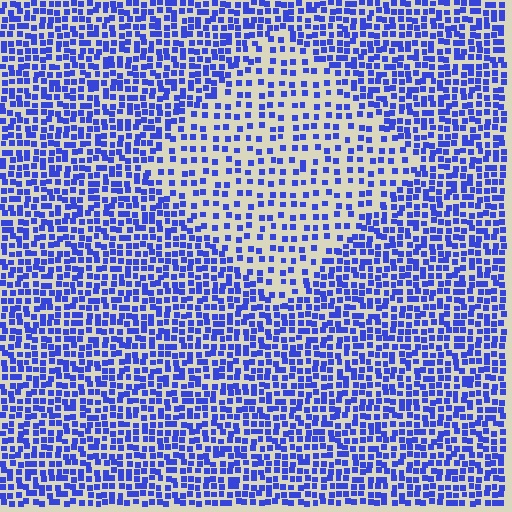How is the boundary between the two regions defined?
The boundary is defined by a change in element density (approximately 2.0x ratio). All elements are the same color, size, and shape.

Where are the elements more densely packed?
The elements are more densely packed outside the diamond boundary.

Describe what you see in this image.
The image contains small blue elements arranged at two different densities. A diamond-shaped region is visible where the elements are less densely packed than the surrounding area.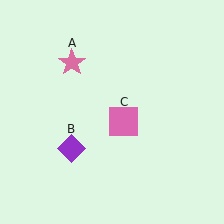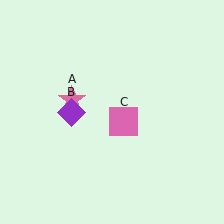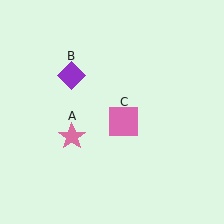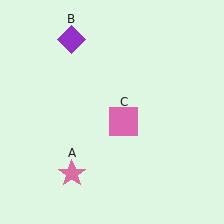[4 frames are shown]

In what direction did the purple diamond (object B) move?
The purple diamond (object B) moved up.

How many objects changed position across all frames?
2 objects changed position: pink star (object A), purple diamond (object B).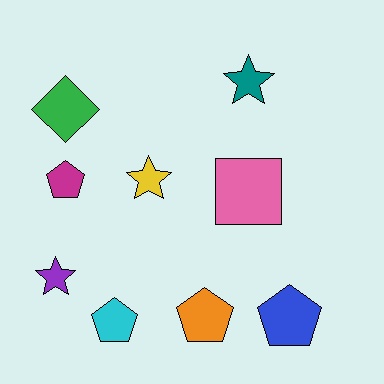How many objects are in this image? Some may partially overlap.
There are 9 objects.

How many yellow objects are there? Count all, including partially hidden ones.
There is 1 yellow object.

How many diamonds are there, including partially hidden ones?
There is 1 diamond.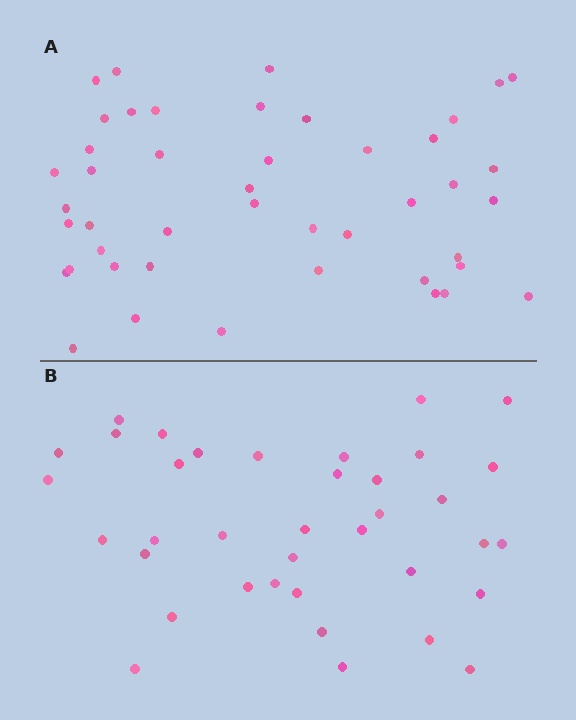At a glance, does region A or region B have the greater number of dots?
Region A (the top region) has more dots.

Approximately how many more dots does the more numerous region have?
Region A has roughly 8 or so more dots than region B.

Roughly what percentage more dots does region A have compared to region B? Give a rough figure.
About 20% more.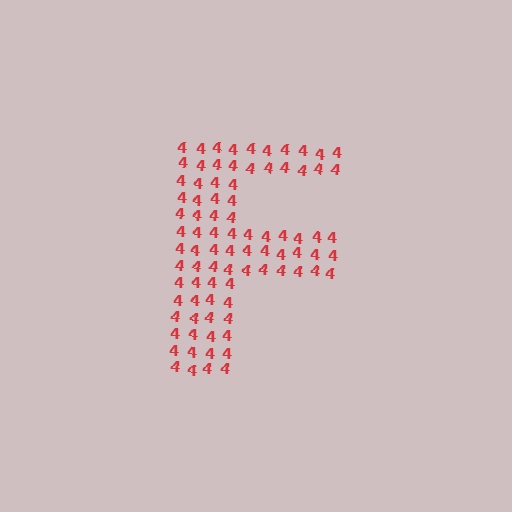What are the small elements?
The small elements are digit 4's.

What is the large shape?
The large shape is the letter F.